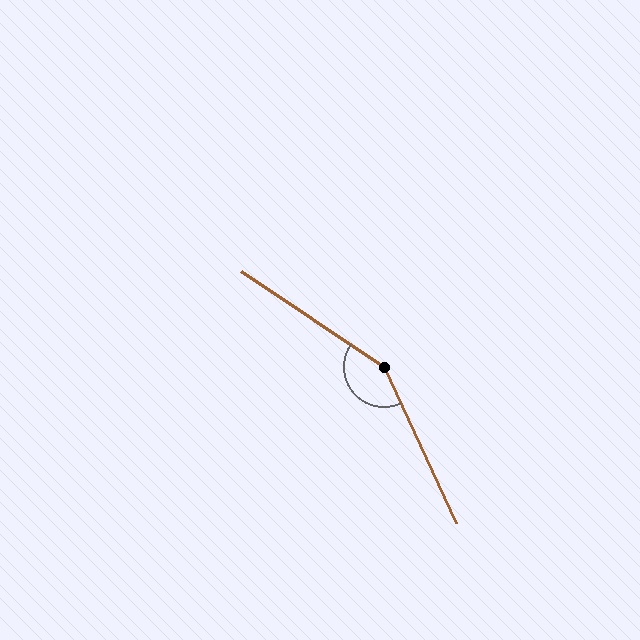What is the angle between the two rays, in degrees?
Approximately 149 degrees.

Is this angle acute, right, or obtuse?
It is obtuse.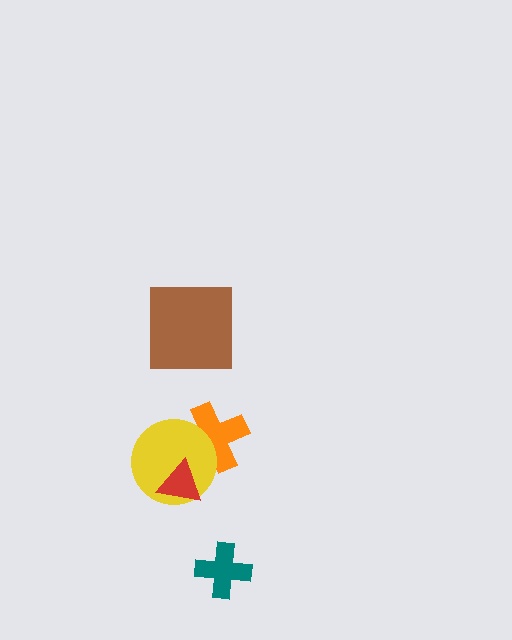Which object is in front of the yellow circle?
The red triangle is in front of the yellow circle.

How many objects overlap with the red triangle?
1 object overlaps with the red triangle.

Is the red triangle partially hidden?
No, no other shape covers it.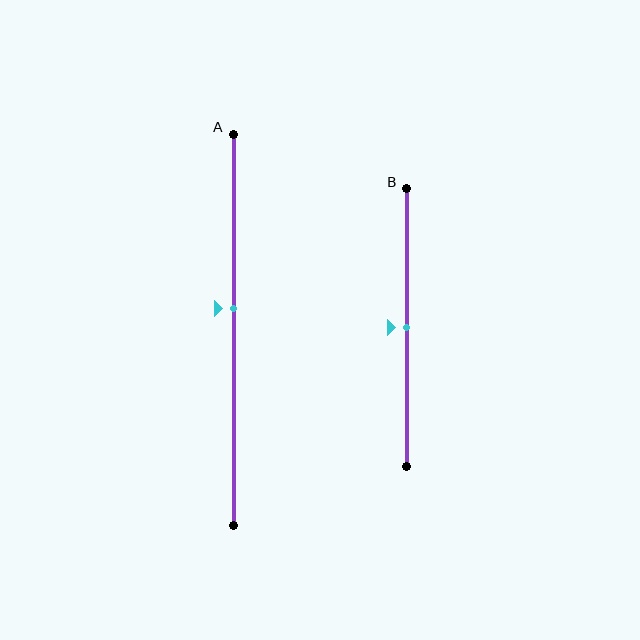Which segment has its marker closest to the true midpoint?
Segment B has its marker closest to the true midpoint.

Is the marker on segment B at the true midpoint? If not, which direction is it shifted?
Yes, the marker on segment B is at the true midpoint.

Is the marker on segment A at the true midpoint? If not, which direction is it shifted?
No, the marker on segment A is shifted upward by about 6% of the segment length.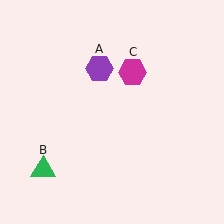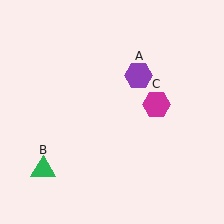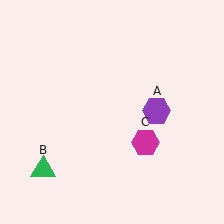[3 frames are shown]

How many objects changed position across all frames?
2 objects changed position: purple hexagon (object A), magenta hexagon (object C).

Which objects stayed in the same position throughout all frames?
Green triangle (object B) remained stationary.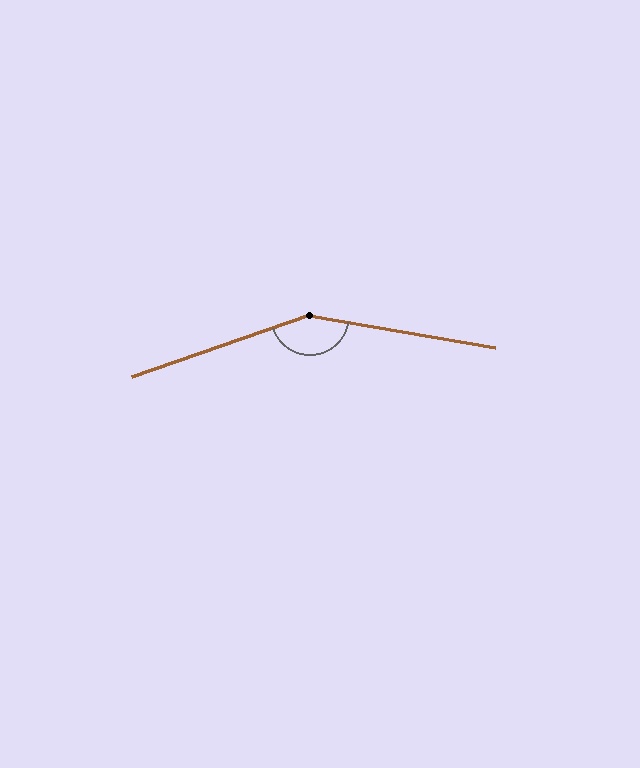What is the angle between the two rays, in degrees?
Approximately 151 degrees.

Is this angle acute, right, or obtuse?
It is obtuse.